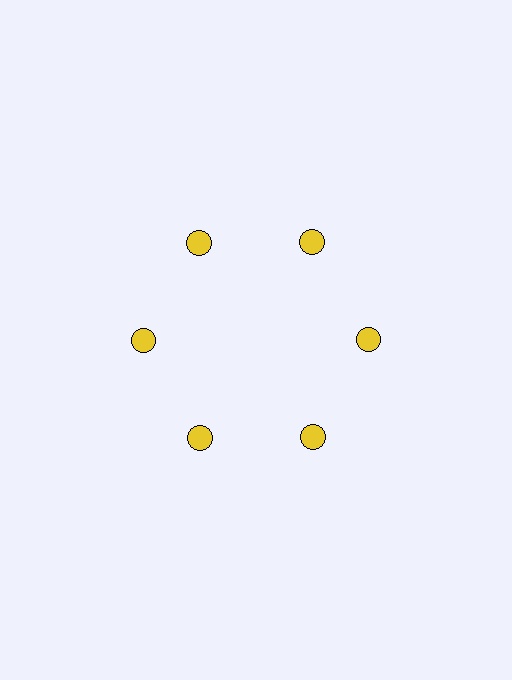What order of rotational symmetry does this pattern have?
This pattern has 6-fold rotational symmetry.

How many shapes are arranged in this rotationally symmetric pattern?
There are 6 shapes, arranged in 6 groups of 1.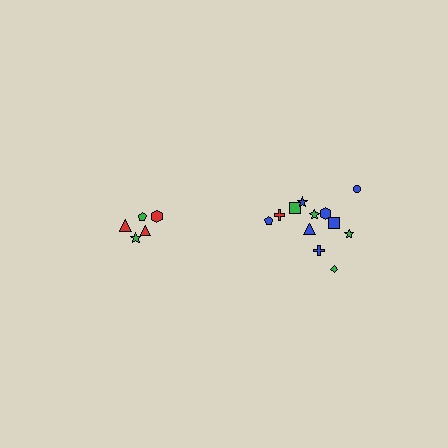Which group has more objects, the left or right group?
The right group.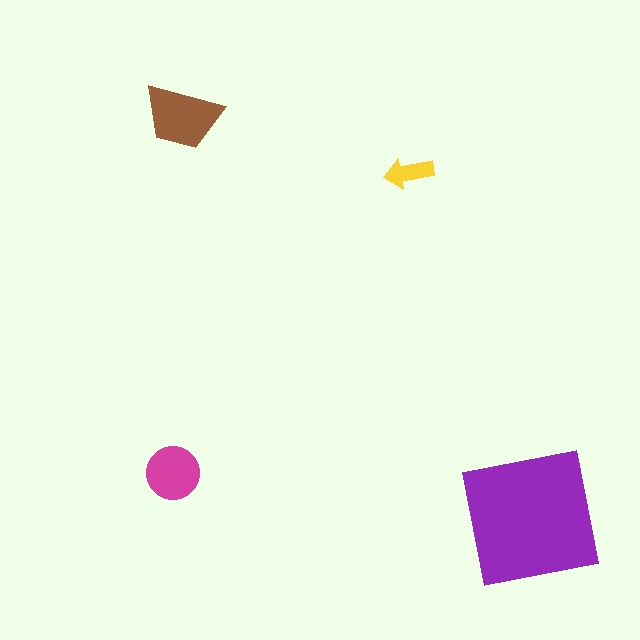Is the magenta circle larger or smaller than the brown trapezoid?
Smaller.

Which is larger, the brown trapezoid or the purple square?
The purple square.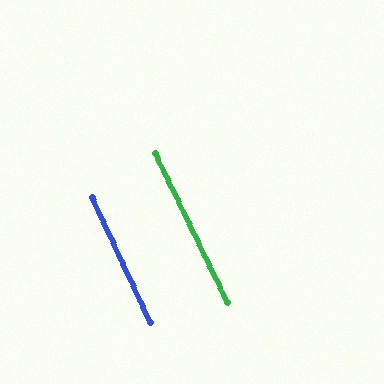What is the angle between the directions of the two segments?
Approximately 1 degree.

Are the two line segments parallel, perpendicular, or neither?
Parallel — their directions differ by only 0.9°.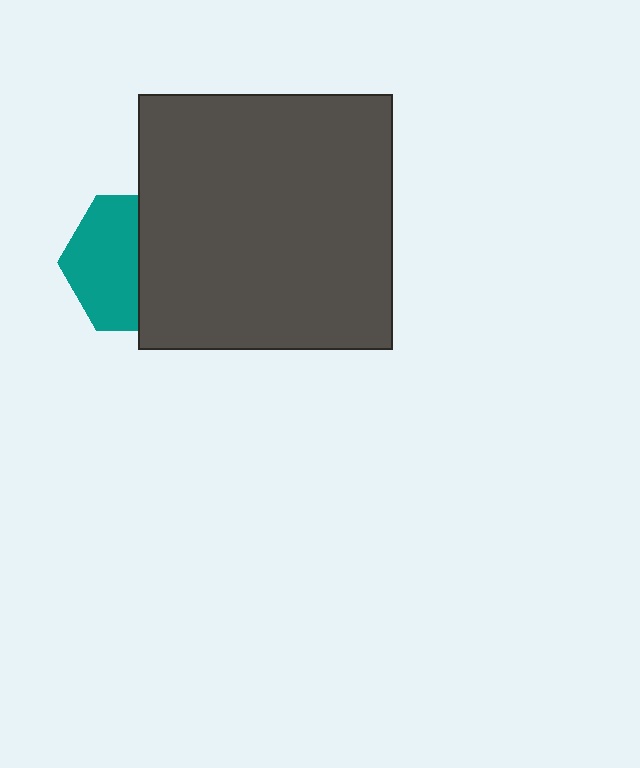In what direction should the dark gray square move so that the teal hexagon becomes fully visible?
The dark gray square should move right. That is the shortest direction to clear the overlap and leave the teal hexagon fully visible.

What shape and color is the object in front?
The object in front is a dark gray square.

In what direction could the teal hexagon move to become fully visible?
The teal hexagon could move left. That would shift it out from behind the dark gray square entirely.